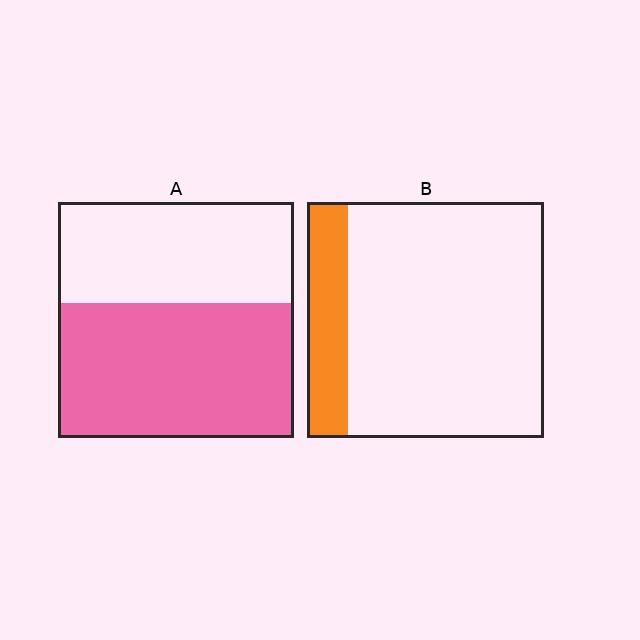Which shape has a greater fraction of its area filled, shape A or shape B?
Shape A.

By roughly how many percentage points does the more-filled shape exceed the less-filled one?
By roughly 40 percentage points (A over B).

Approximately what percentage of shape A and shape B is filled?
A is approximately 55% and B is approximately 15%.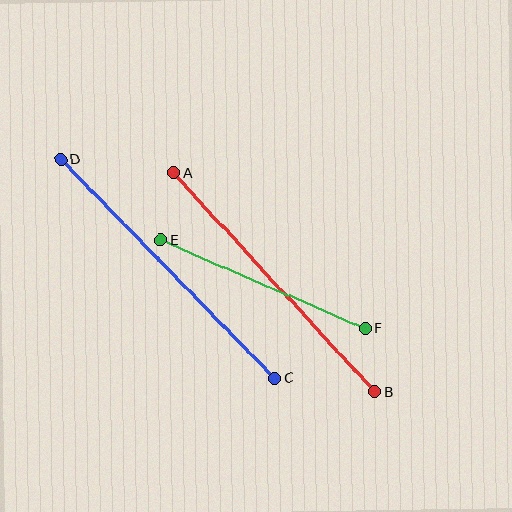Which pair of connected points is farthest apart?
Points C and D are farthest apart.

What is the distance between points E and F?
The distance is approximately 223 pixels.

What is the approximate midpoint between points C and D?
The midpoint is at approximately (168, 269) pixels.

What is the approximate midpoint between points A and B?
The midpoint is at approximately (274, 282) pixels.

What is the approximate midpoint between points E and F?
The midpoint is at approximately (263, 284) pixels.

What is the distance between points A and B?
The distance is approximately 297 pixels.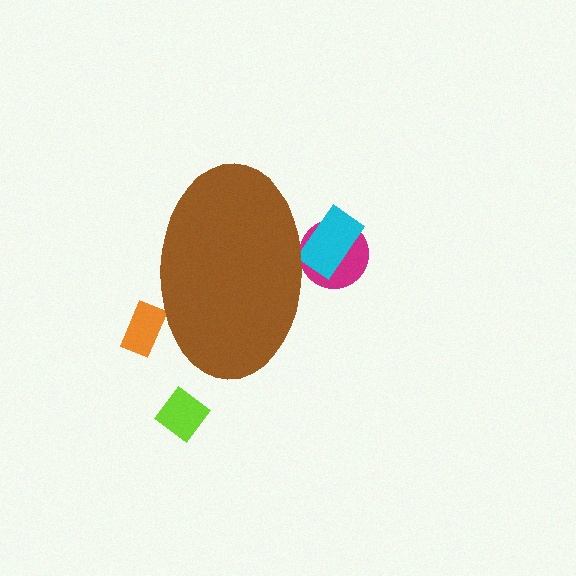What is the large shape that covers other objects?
A brown ellipse.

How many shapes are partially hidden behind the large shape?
3 shapes are partially hidden.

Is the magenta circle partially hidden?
Yes, the magenta circle is partially hidden behind the brown ellipse.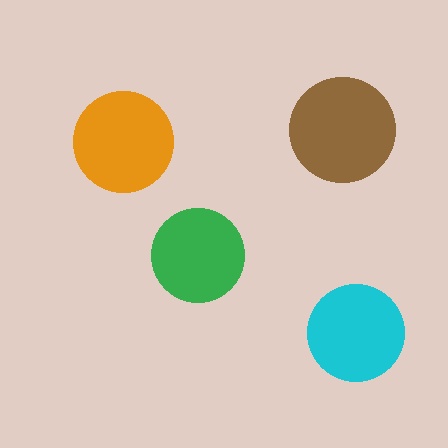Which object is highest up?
The brown circle is topmost.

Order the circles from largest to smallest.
the brown one, the orange one, the cyan one, the green one.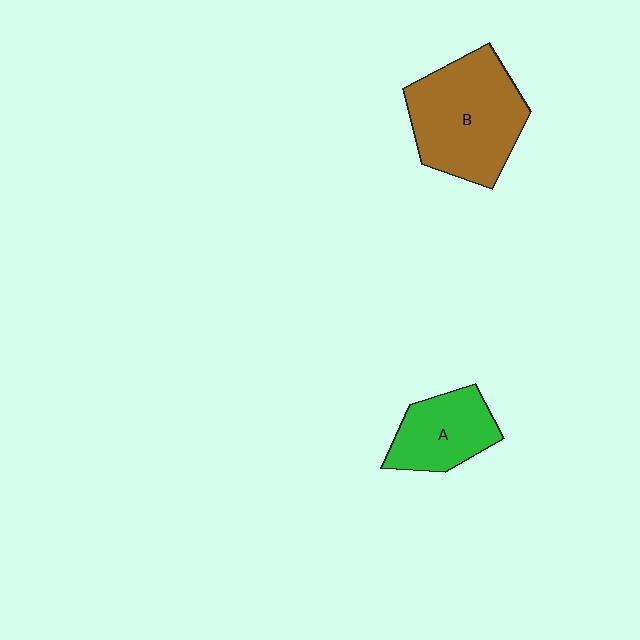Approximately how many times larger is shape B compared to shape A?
Approximately 1.7 times.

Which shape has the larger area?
Shape B (brown).